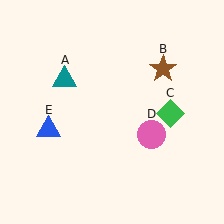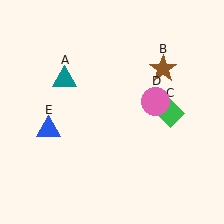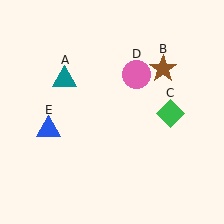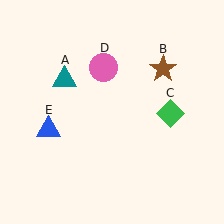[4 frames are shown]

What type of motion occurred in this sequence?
The pink circle (object D) rotated counterclockwise around the center of the scene.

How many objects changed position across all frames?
1 object changed position: pink circle (object D).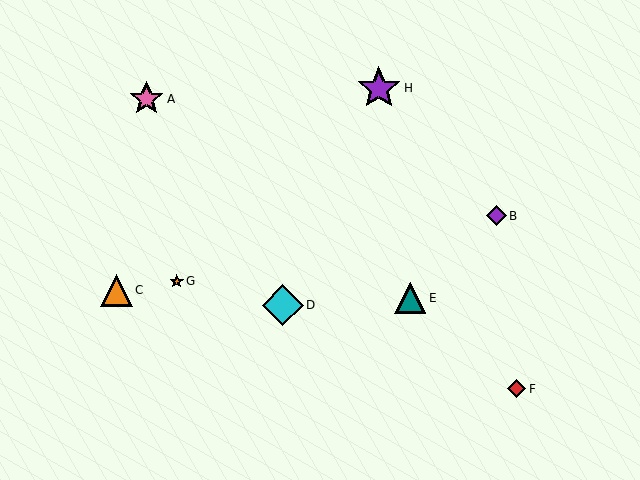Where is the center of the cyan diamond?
The center of the cyan diamond is at (283, 305).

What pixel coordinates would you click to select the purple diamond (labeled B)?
Click at (496, 216) to select the purple diamond B.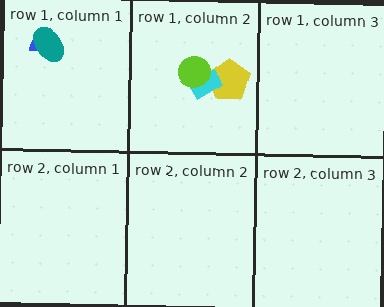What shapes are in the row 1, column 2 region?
The yellow pentagon, the cyan rectangle, the lime circle.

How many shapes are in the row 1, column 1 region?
2.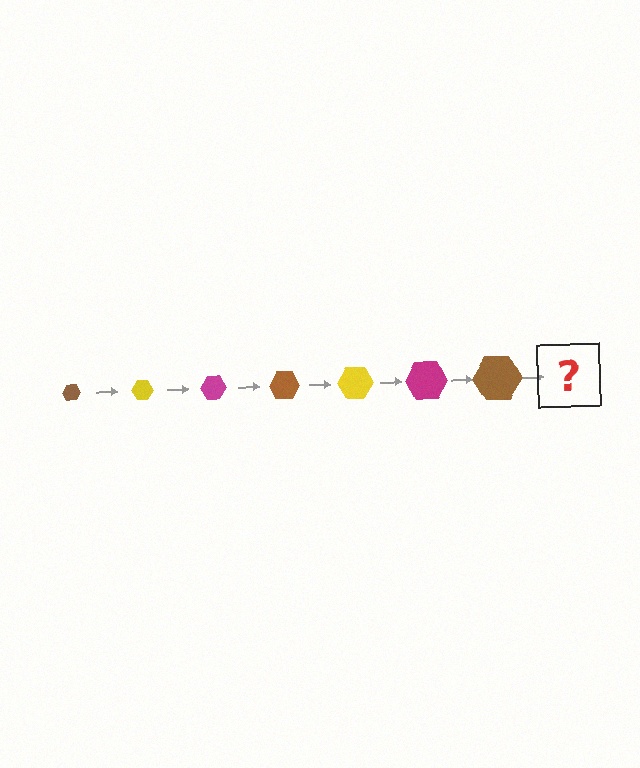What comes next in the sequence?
The next element should be a yellow hexagon, larger than the previous one.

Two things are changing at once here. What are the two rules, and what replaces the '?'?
The two rules are that the hexagon grows larger each step and the color cycles through brown, yellow, and magenta. The '?' should be a yellow hexagon, larger than the previous one.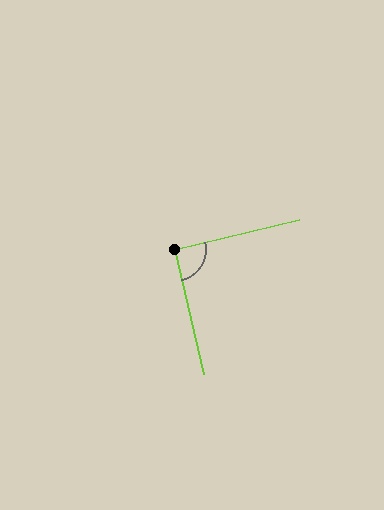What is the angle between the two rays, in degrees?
Approximately 91 degrees.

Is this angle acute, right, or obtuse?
It is approximately a right angle.